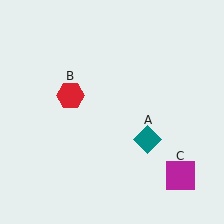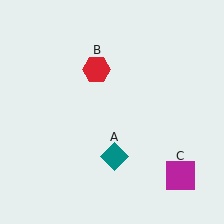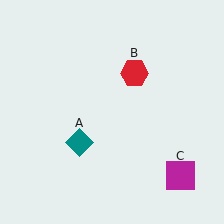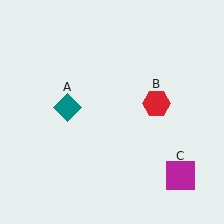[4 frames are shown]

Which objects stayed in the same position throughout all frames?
Magenta square (object C) remained stationary.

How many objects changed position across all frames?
2 objects changed position: teal diamond (object A), red hexagon (object B).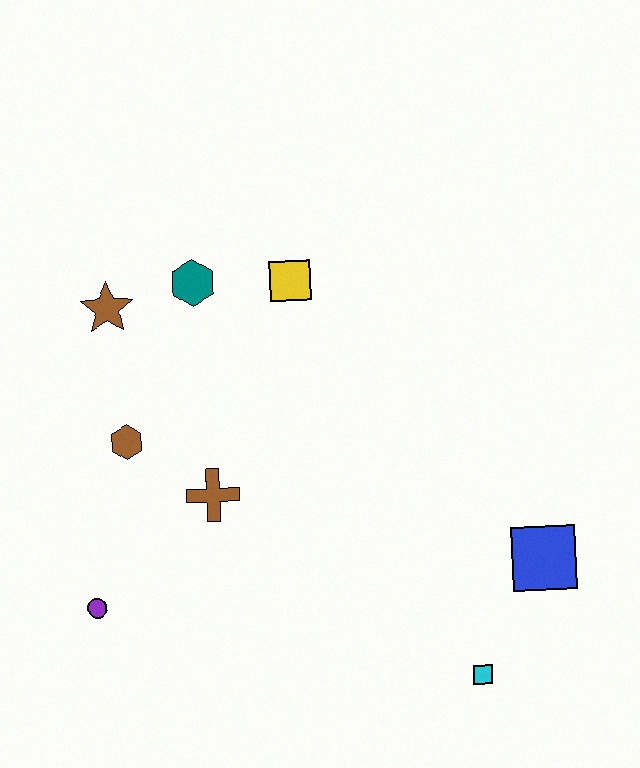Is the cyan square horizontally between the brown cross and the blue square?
Yes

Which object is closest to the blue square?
The cyan square is closest to the blue square.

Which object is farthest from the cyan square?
The brown star is farthest from the cyan square.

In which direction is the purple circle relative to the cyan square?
The purple circle is to the left of the cyan square.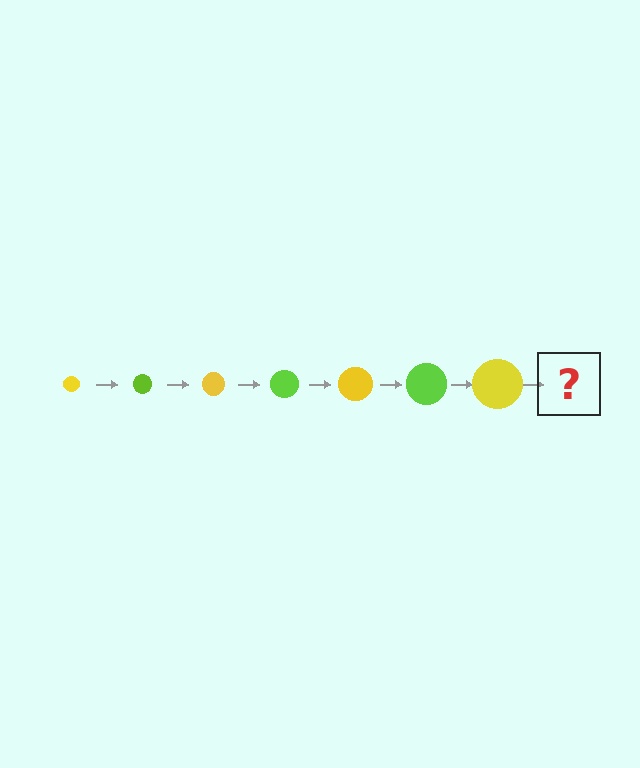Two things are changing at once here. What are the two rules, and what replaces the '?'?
The two rules are that the circle grows larger each step and the color cycles through yellow and lime. The '?' should be a lime circle, larger than the previous one.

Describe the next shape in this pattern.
It should be a lime circle, larger than the previous one.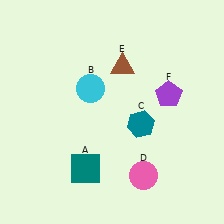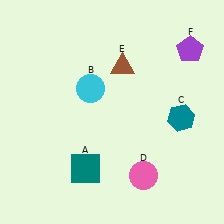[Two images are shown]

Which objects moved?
The objects that moved are: the teal hexagon (C), the purple pentagon (F).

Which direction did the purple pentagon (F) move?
The purple pentagon (F) moved up.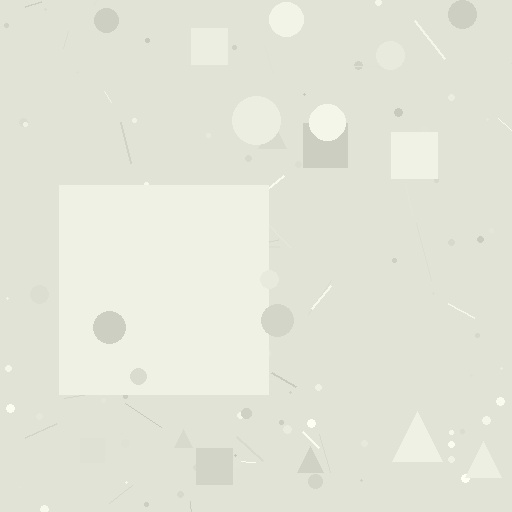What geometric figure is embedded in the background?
A square is embedded in the background.